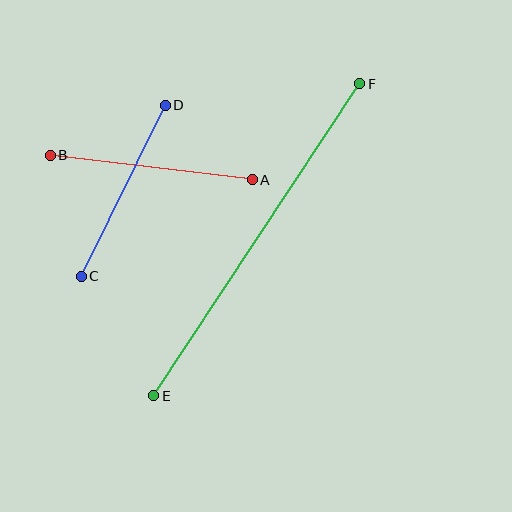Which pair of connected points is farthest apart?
Points E and F are farthest apart.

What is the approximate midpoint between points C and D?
The midpoint is at approximately (123, 191) pixels.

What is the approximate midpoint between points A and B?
The midpoint is at approximately (151, 168) pixels.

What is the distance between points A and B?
The distance is approximately 203 pixels.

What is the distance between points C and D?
The distance is approximately 190 pixels.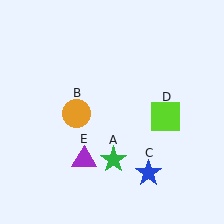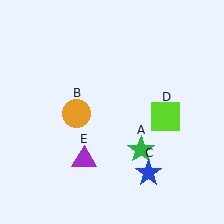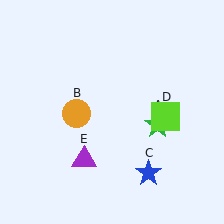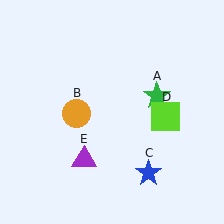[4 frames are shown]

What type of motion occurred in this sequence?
The green star (object A) rotated counterclockwise around the center of the scene.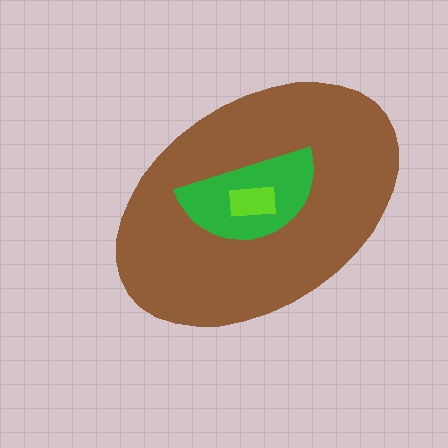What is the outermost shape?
The brown ellipse.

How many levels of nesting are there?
3.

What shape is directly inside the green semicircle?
The lime rectangle.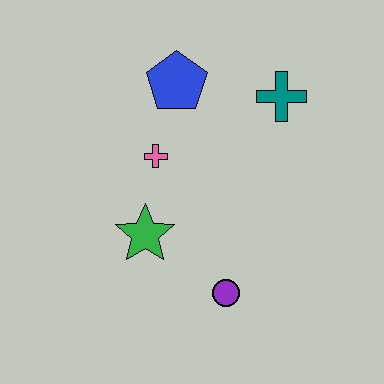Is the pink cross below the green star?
No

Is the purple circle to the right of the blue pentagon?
Yes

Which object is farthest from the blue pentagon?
The purple circle is farthest from the blue pentagon.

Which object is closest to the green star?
The pink cross is closest to the green star.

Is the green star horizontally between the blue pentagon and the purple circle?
No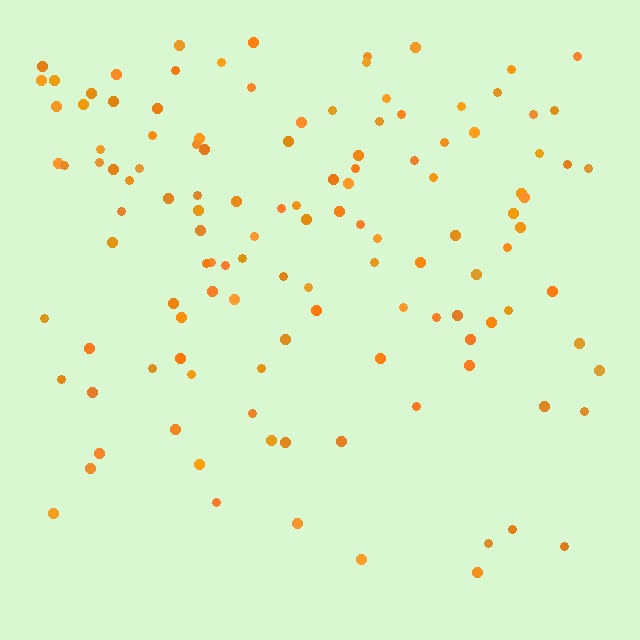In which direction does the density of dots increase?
From bottom to top, with the top side densest.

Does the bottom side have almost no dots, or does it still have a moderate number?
Still a moderate number, just noticeably fewer than the top.